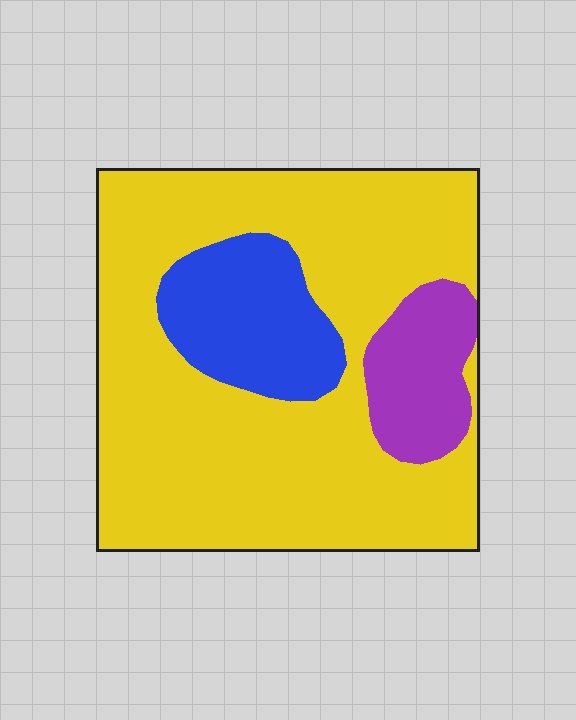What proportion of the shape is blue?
Blue covers 15% of the shape.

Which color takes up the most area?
Yellow, at roughly 75%.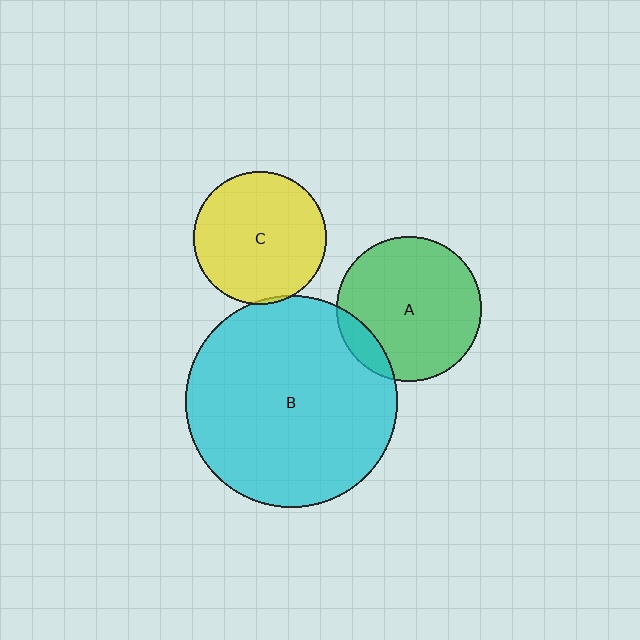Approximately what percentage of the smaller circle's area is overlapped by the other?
Approximately 5%.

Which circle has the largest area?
Circle B (cyan).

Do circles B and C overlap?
Yes.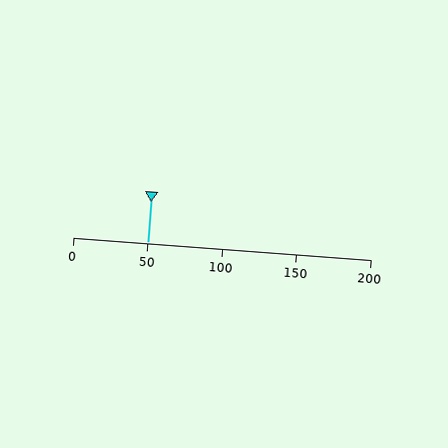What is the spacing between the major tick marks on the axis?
The major ticks are spaced 50 apart.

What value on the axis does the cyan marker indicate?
The marker indicates approximately 50.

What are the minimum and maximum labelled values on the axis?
The axis runs from 0 to 200.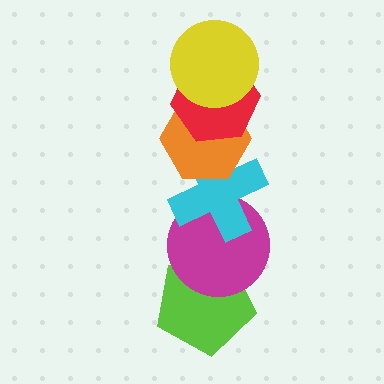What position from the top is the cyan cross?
The cyan cross is 4th from the top.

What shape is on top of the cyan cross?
The orange hexagon is on top of the cyan cross.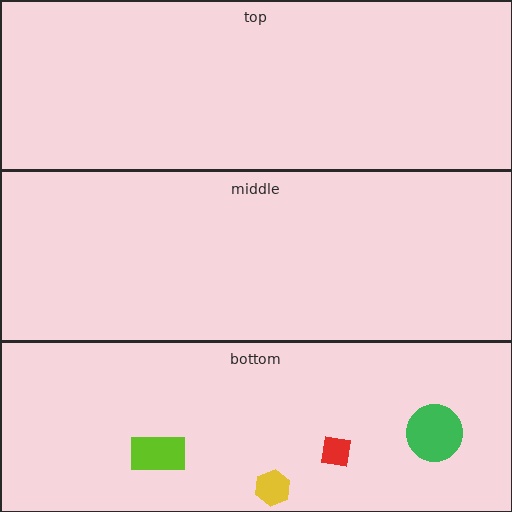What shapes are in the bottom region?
The yellow hexagon, the lime rectangle, the red square, the green circle.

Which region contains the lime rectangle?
The bottom region.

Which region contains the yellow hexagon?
The bottom region.